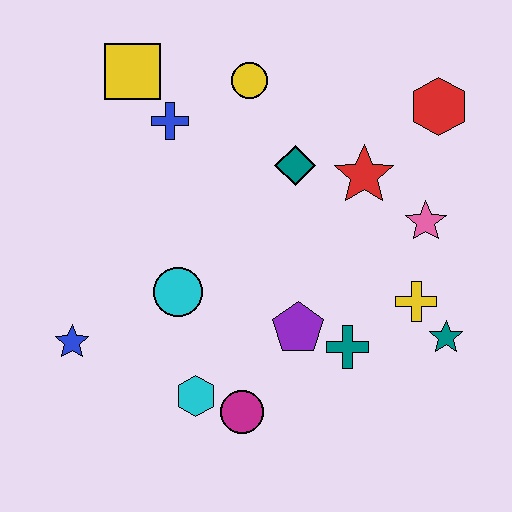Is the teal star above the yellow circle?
No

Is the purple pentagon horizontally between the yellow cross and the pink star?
No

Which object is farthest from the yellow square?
The teal star is farthest from the yellow square.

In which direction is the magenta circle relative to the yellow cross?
The magenta circle is to the left of the yellow cross.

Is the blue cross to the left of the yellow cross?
Yes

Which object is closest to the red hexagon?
The red star is closest to the red hexagon.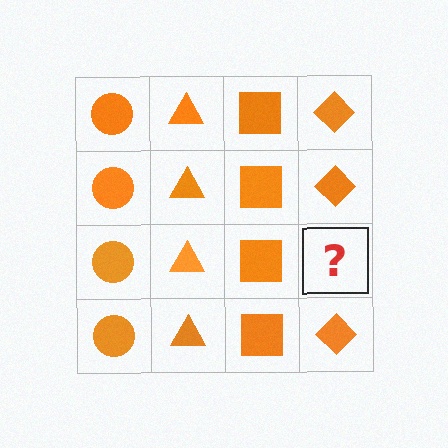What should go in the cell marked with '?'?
The missing cell should contain an orange diamond.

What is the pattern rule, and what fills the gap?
The rule is that each column has a consistent shape. The gap should be filled with an orange diamond.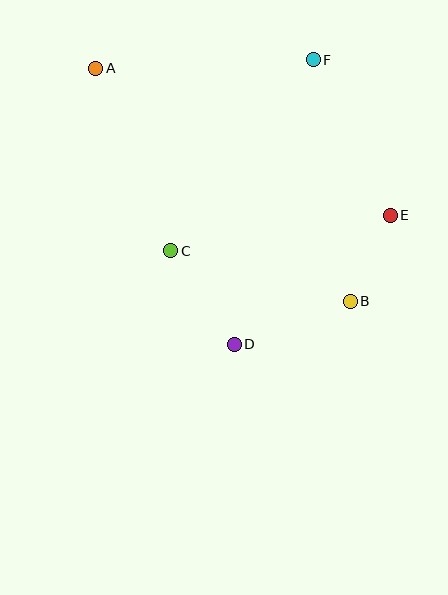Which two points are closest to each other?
Points B and E are closest to each other.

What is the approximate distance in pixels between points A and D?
The distance between A and D is approximately 309 pixels.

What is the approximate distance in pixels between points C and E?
The distance between C and E is approximately 222 pixels.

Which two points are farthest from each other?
Points A and B are farthest from each other.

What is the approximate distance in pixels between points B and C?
The distance between B and C is approximately 186 pixels.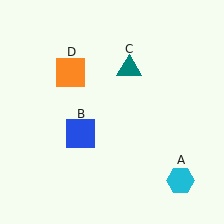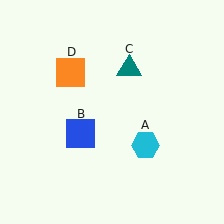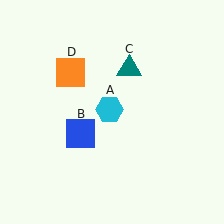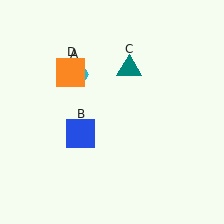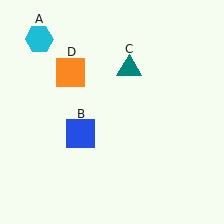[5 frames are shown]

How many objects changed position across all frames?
1 object changed position: cyan hexagon (object A).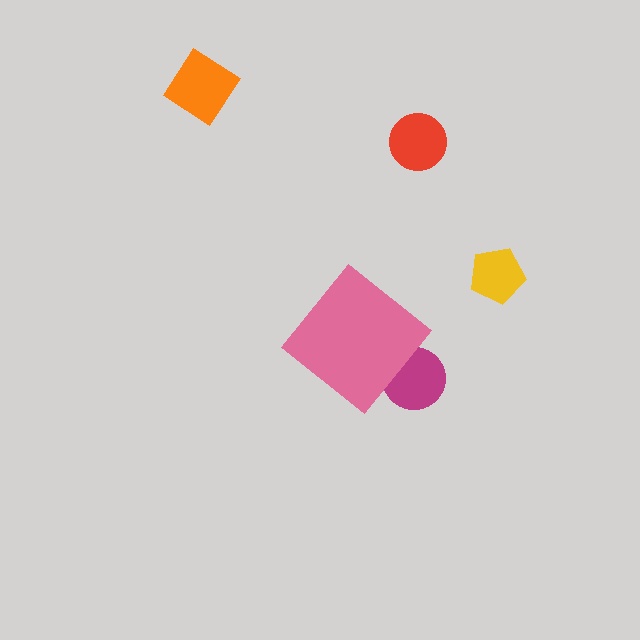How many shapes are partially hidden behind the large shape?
1 shape is partially hidden.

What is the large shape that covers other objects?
A pink diamond.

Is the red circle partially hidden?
No, the red circle is fully visible.